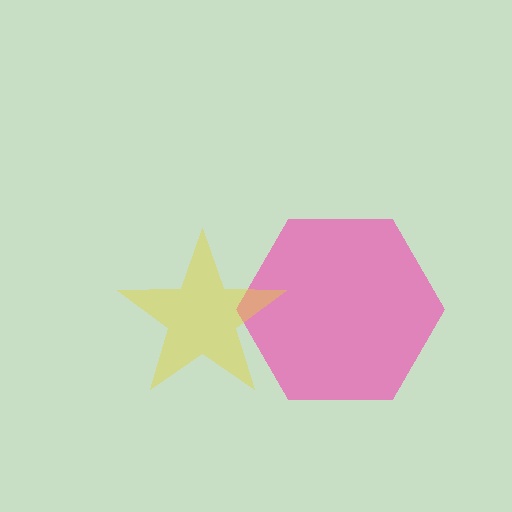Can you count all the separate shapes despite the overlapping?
Yes, there are 2 separate shapes.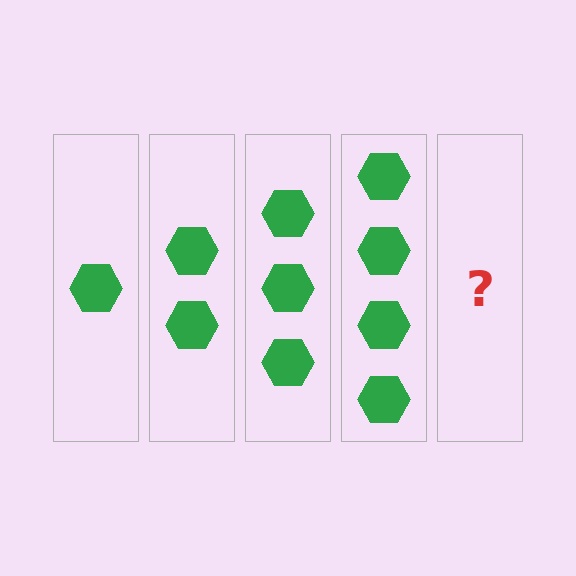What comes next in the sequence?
The next element should be 5 hexagons.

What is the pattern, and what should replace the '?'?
The pattern is that each step adds one more hexagon. The '?' should be 5 hexagons.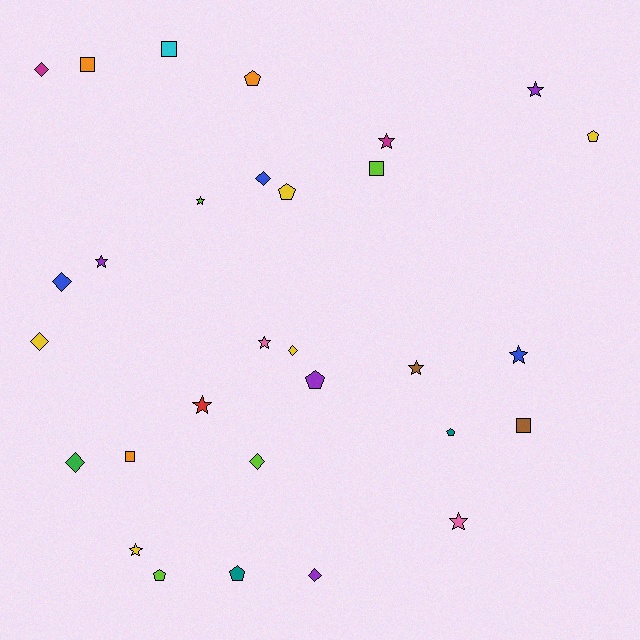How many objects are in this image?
There are 30 objects.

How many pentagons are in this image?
There are 7 pentagons.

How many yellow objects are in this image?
There are 5 yellow objects.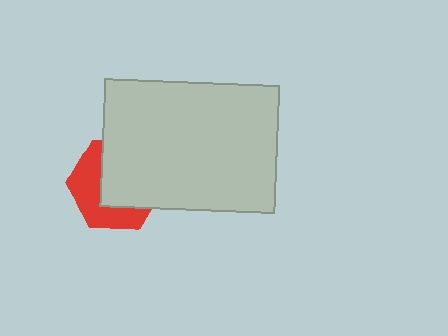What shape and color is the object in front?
The object in front is a light gray rectangle.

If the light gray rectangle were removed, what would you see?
You would see the complete red hexagon.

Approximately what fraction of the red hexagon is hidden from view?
Roughly 55% of the red hexagon is hidden behind the light gray rectangle.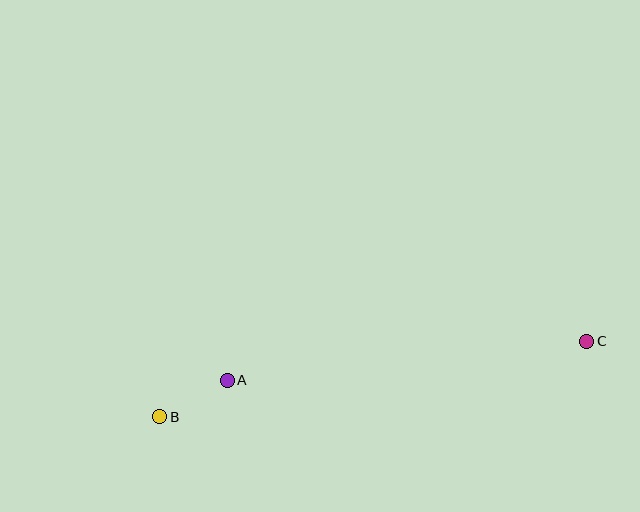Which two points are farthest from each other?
Points B and C are farthest from each other.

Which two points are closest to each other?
Points A and B are closest to each other.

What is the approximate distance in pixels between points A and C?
The distance between A and C is approximately 362 pixels.